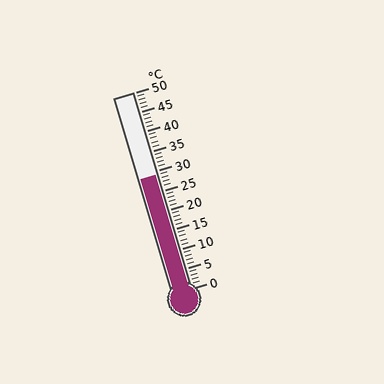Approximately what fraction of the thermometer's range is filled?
The thermometer is filled to approximately 60% of its range.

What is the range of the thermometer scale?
The thermometer scale ranges from 0°C to 50°C.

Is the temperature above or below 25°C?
The temperature is above 25°C.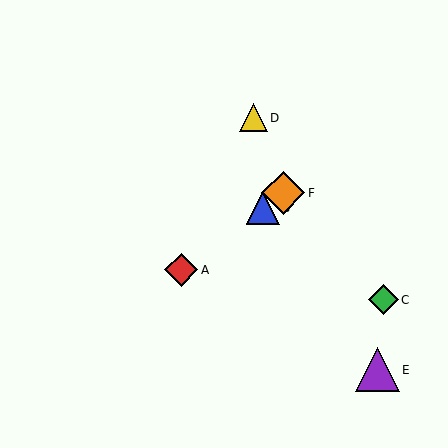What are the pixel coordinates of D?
Object D is at (253, 118).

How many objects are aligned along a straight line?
3 objects (A, B, F) are aligned along a straight line.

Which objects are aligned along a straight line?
Objects A, B, F are aligned along a straight line.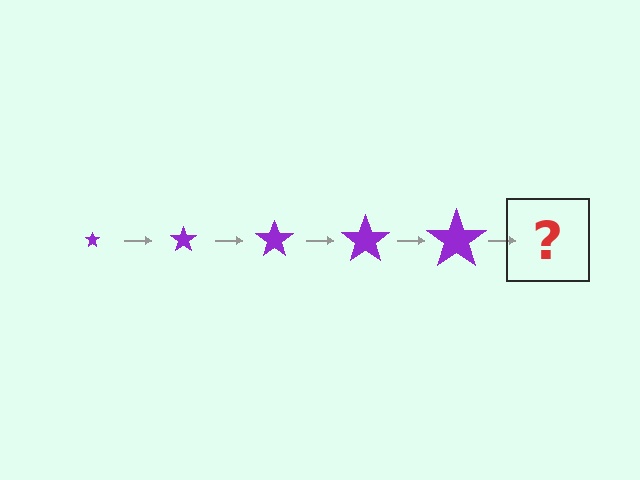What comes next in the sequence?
The next element should be a purple star, larger than the previous one.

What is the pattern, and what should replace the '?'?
The pattern is that the star gets progressively larger each step. The '?' should be a purple star, larger than the previous one.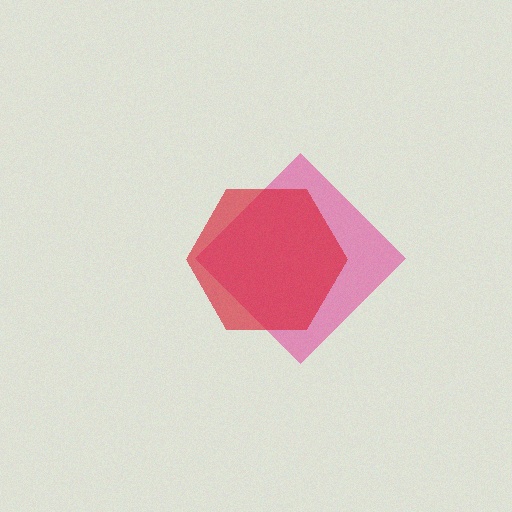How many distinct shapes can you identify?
There are 2 distinct shapes: a pink diamond, a red hexagon.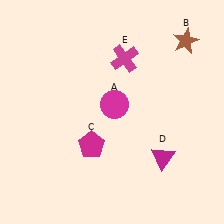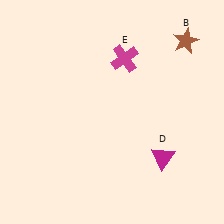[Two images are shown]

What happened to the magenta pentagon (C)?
The magenta pentagon (C) was removed in Image 2. It was in the bottom-left area of Image 1.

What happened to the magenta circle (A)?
The magenta circle (A) was removed in Image 2. It was in the top-right area of Image 1.